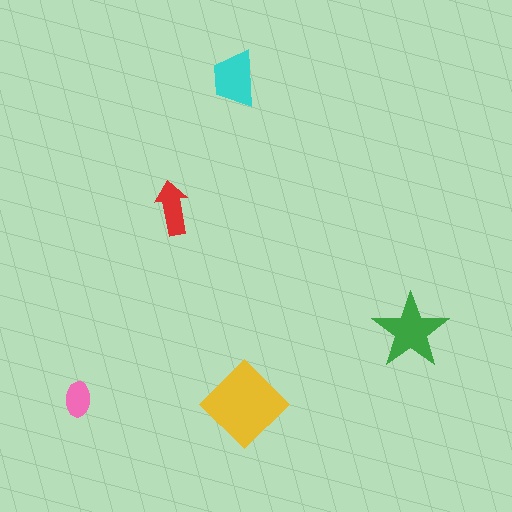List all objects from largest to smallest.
The yellow diamond, the green star, the cyan trapezoid, the red arrow, the pink ellipse.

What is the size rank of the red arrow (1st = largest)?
4th.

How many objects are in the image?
There are 5 objects in the image.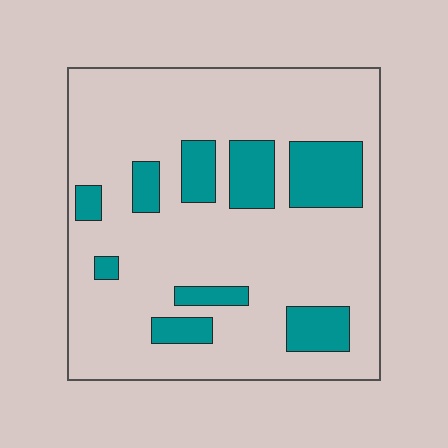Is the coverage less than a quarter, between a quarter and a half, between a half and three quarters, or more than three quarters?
Less than a quarter.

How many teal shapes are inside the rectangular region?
9.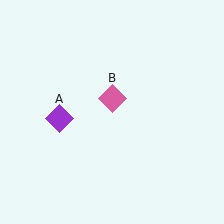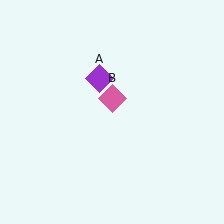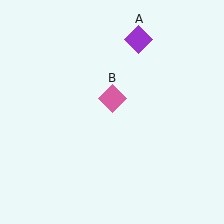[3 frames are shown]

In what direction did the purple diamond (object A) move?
The purple diamond (object A) moved up and to the right.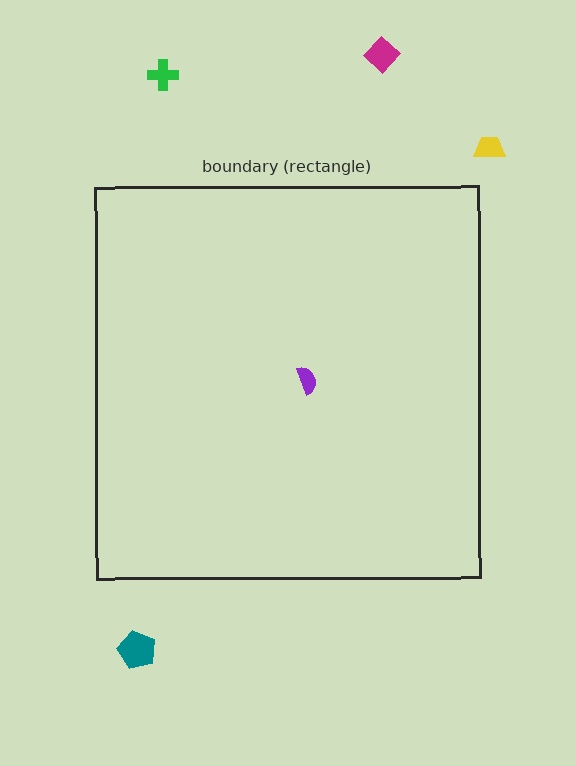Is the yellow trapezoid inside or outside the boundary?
Outside.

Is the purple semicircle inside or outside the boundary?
Inside.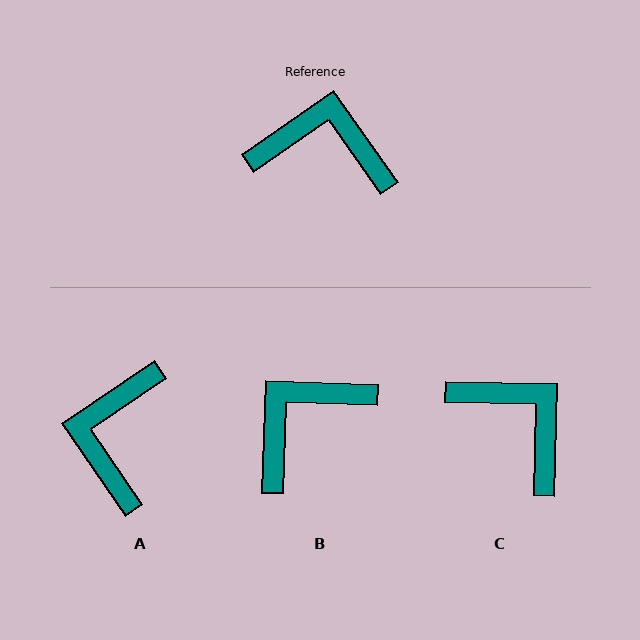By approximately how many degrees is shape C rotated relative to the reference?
Approximately 36 degrees clockwise.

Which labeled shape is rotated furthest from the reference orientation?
A, about 89 degrees away.